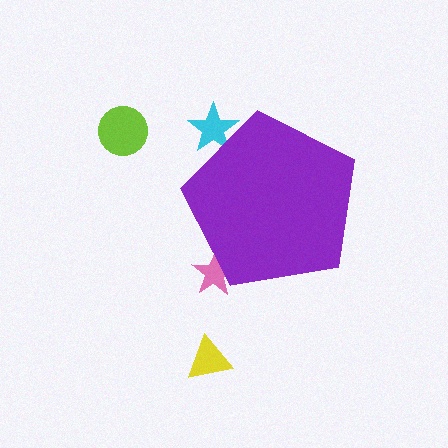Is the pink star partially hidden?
Yes, the pink star is partially hidden behind the purple pentagon.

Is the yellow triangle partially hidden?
No, the yellow triangle is fully visible.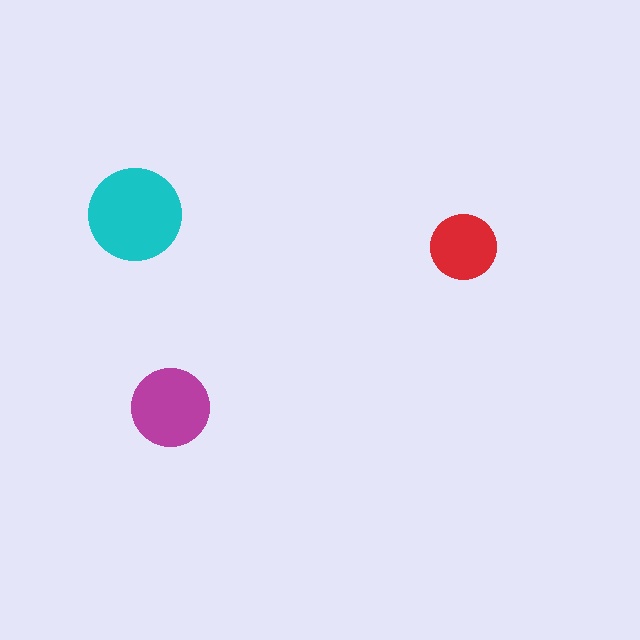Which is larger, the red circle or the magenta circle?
The magenta one.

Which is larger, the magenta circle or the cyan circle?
The cyan one.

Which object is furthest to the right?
The red circle is rightmost.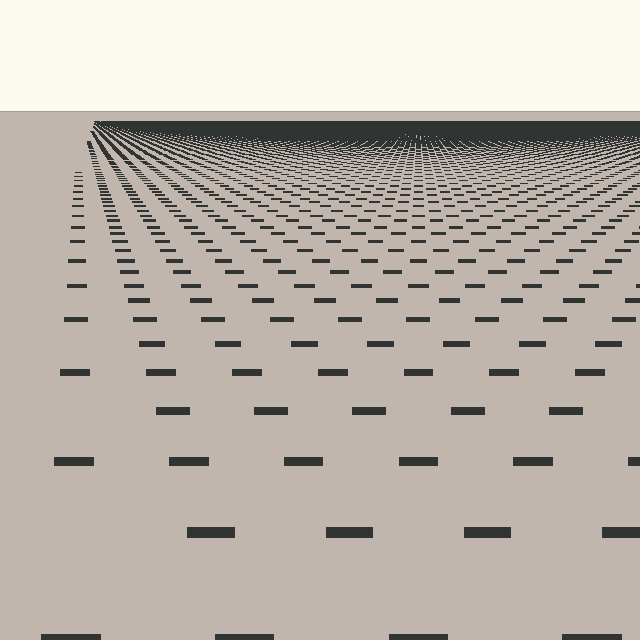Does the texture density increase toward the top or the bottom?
Density increases toward the top.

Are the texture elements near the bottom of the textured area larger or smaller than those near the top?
Larger. Near the bottom, elements are closer to the viewer and appear at a bigger on-screen size.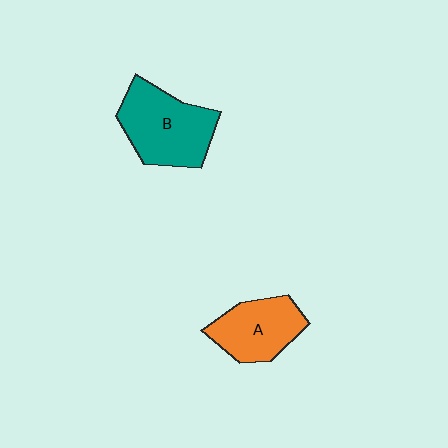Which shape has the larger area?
Shape B (teal).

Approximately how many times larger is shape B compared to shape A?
Approximately 1.3 times.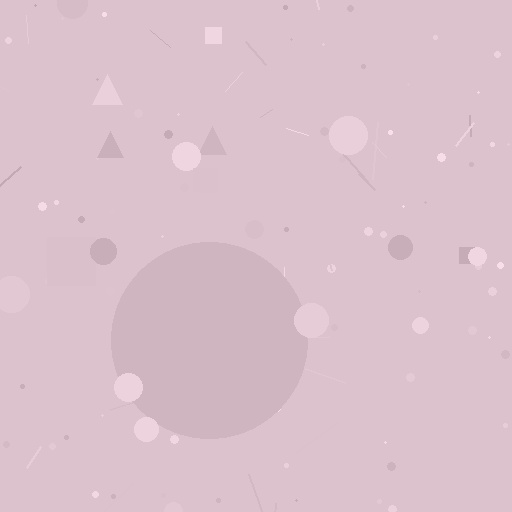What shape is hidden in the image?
A circle is hidden in the image.